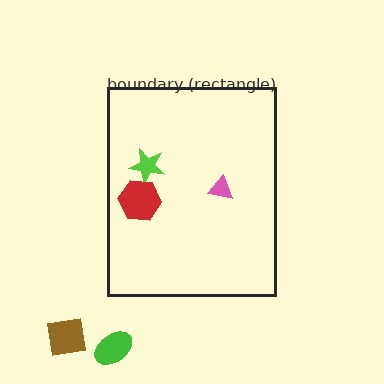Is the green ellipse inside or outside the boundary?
Outside.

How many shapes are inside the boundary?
3 inside, 2 outside.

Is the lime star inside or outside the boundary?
Inside.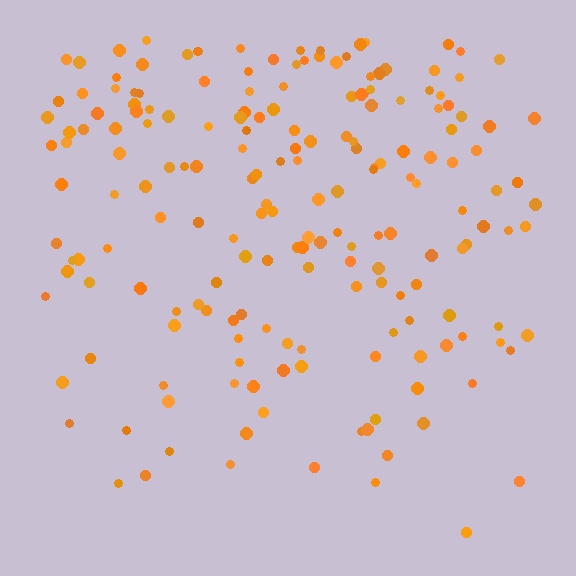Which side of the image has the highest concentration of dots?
The top.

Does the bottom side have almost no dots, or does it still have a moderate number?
Still a moderate number, just noticeably fewer than the top.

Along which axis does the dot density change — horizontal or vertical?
Vertical.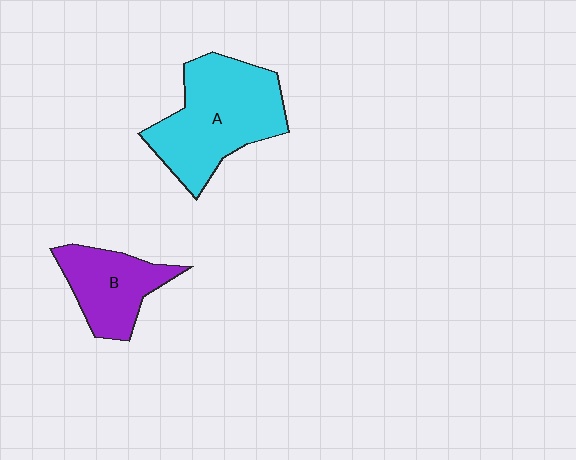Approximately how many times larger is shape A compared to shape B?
Approximately 1.7 times.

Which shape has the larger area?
Shape A (cyan).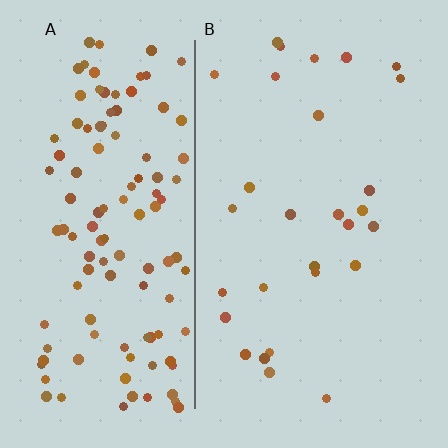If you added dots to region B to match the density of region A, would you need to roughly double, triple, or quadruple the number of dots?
Approximately quadruple.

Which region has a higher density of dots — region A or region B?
A (the left).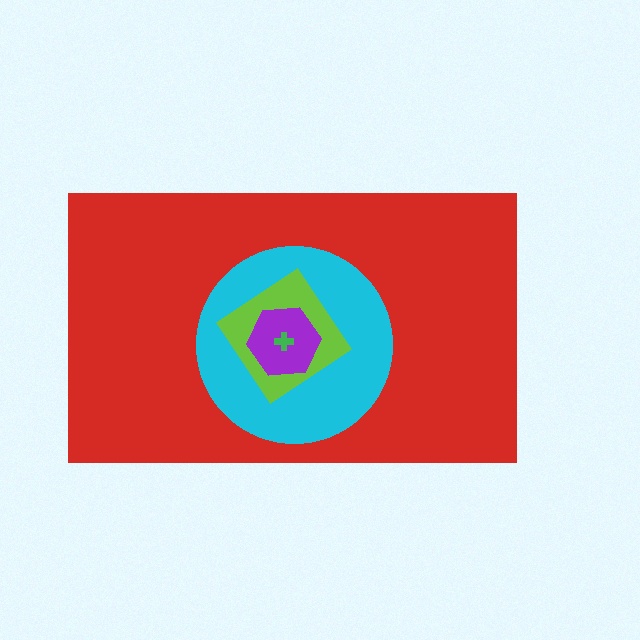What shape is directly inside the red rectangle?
The cyan circle.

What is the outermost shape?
The red rectangle.